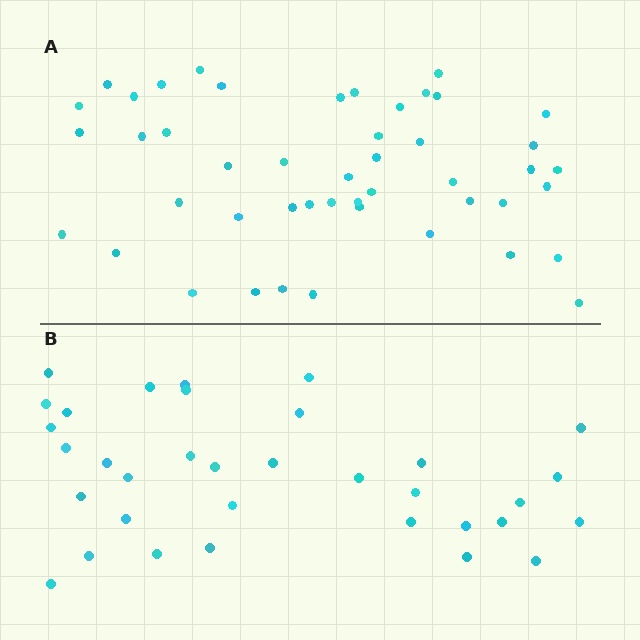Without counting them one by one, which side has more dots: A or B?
Region A (the top region) has more dots.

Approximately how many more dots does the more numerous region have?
Region A has approximately 15 more dots than region B.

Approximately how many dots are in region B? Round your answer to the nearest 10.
About 30 dots. (The exact count is 34, which rounds to 30.)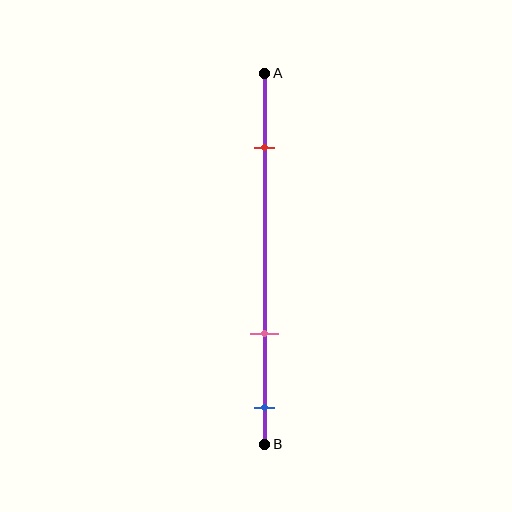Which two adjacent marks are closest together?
The pink and blue marks are the closest adjacent pair.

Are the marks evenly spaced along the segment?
No, the marks are not evenly spaced.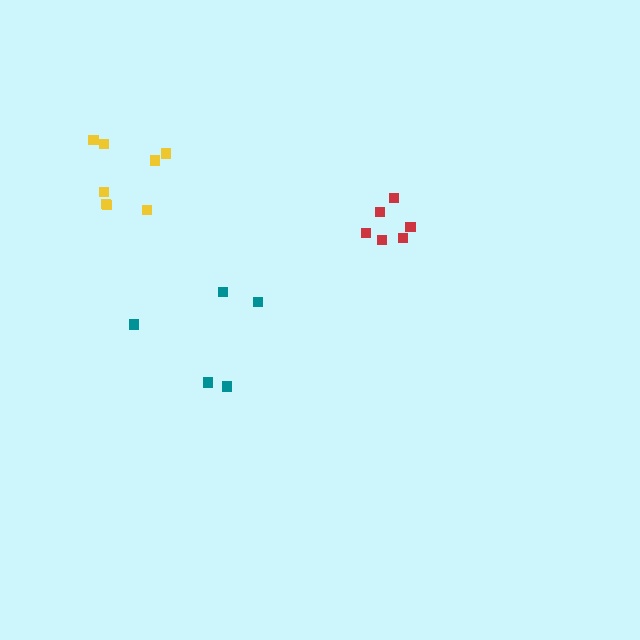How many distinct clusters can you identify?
There are 3 distinct clusters.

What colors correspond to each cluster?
The clusters are colored: teal, red, yellow.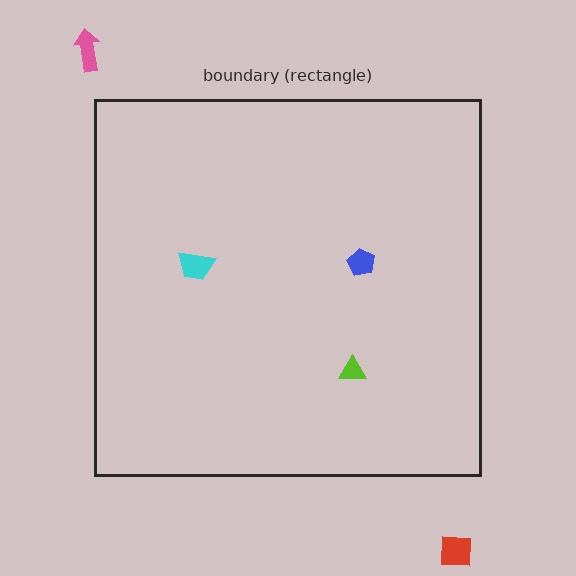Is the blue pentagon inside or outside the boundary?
Inside.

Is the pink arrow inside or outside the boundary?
Outside.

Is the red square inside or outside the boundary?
Outside.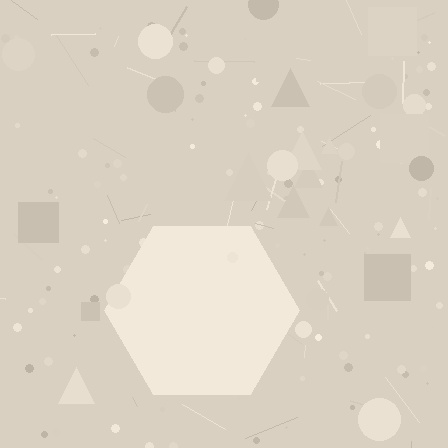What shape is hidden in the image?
A hexagon is hidden in the image.